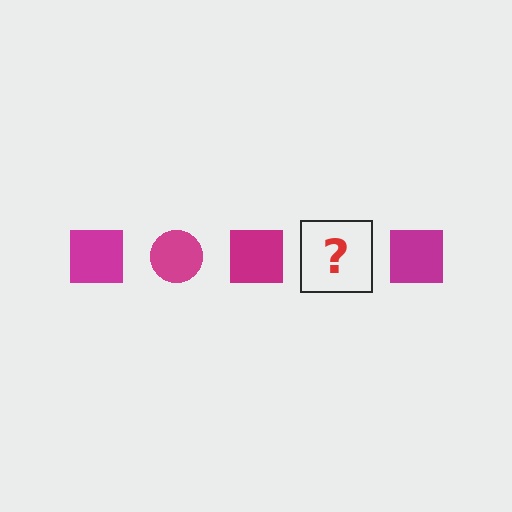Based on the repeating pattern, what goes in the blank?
The blank should be a magenta circle.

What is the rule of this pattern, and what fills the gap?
The rule is that the pattern cycles through square, circle shapes in magenta. The gap should be filled with a magenta circle.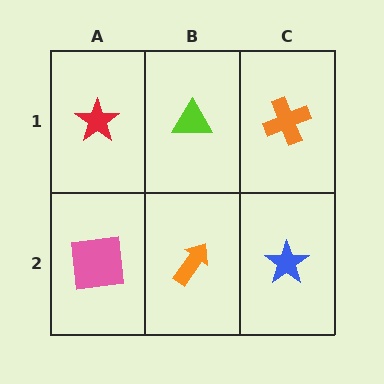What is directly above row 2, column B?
A lime triangle.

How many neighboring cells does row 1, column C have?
2.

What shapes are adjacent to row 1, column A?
A pink square (row 2, column A), a lime triangle (row 1, column B).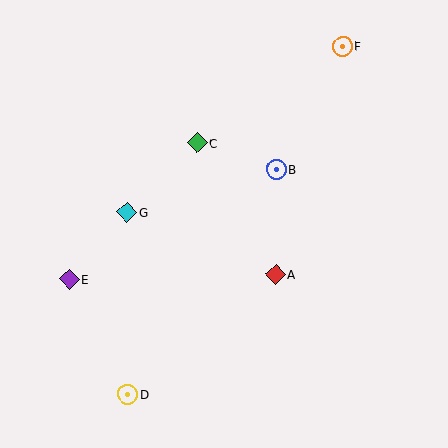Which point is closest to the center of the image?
Point A at (276, 275) is closest to the center.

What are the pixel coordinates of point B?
Point B is at (276, 169).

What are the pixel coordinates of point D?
Point D is at (128, 395).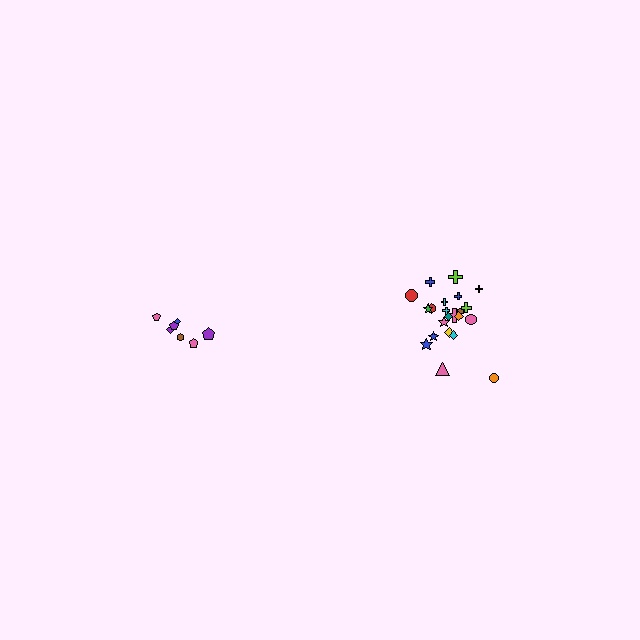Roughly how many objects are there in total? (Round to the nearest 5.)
Roughly 30 objects in total.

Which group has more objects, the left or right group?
The right group.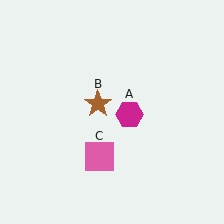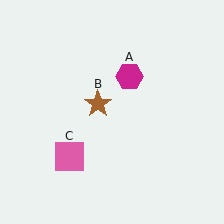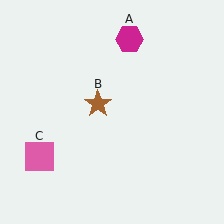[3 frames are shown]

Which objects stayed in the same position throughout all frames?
Brown star (object B) remained stationary.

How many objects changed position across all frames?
2 objects changed position: magenta hexagon (object A), pink square (object C).